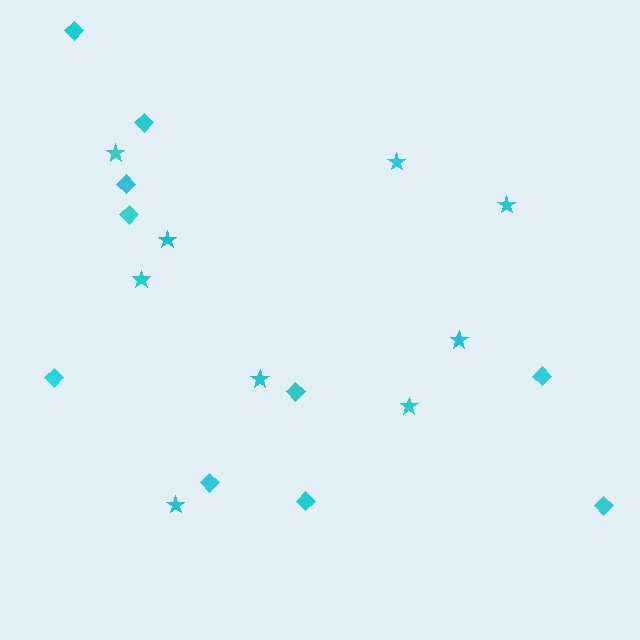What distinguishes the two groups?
There are 2 groups: one group of diamonds (10) and one group of stars (9).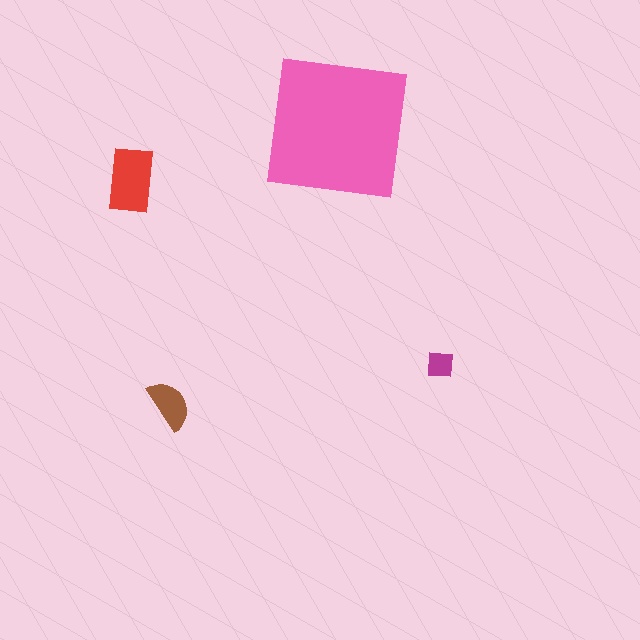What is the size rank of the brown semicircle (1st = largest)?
3rd.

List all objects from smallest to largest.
The magenta square, the brown semicircle, the red rectangle, the pink square.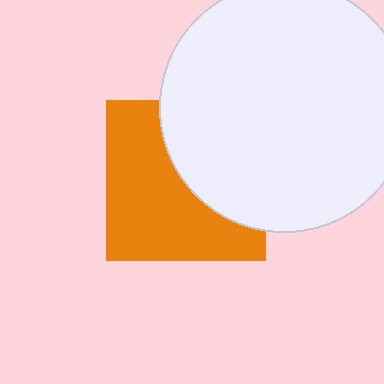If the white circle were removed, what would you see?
You would see the complete orange square.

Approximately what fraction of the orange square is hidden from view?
Roughly 42% of the orange square is hidden behind the white circle.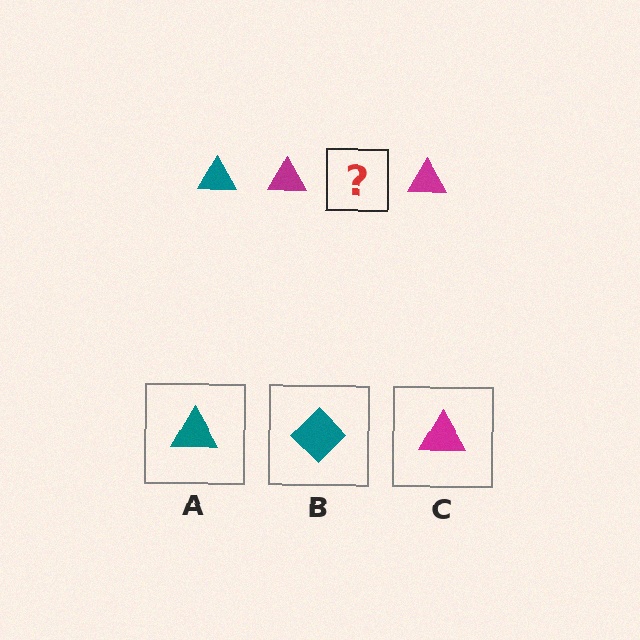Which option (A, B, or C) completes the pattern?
A.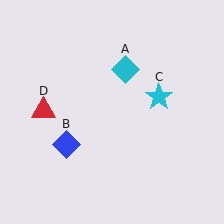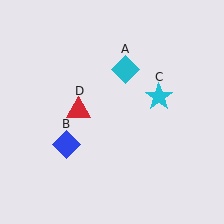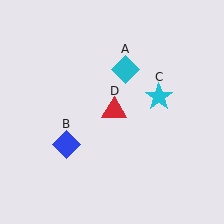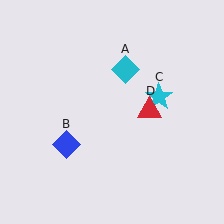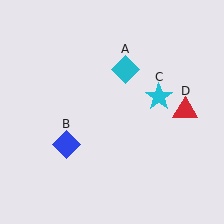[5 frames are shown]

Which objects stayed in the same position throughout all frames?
Cyan diamond (object A) and blue diamond (object B) and cyan star (object C) remained stationary.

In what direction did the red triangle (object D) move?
The red triangle (object D) moved right.